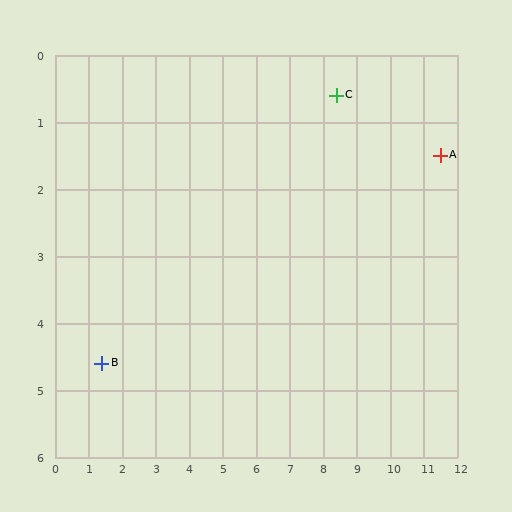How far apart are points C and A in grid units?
Points C and A are about 3.2 grid units apart.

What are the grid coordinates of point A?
Point A is at approximately (11.5, 1.5).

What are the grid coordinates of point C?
Point C is at approximately (8.4, 0.6).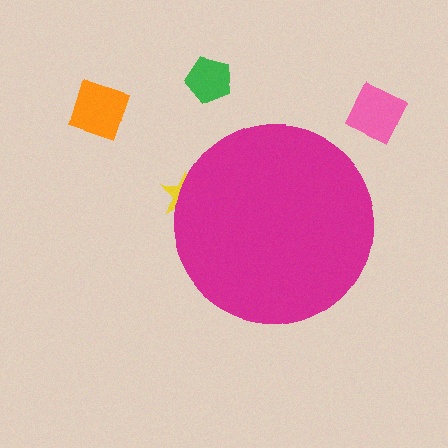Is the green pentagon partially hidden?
No, the green pentagon is fully visible.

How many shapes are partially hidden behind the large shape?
1 shape is partially hidden.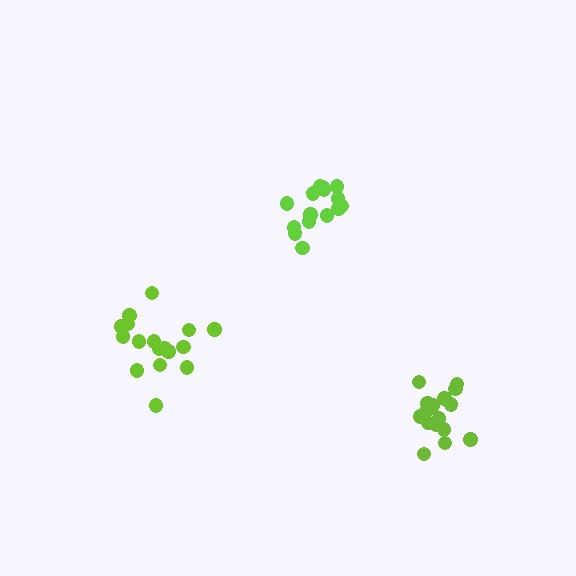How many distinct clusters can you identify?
There are 3 distinct clusters.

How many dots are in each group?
Group 1: 15 dots, Group 2: 17 dots, Group 3: 16 dots (48 total).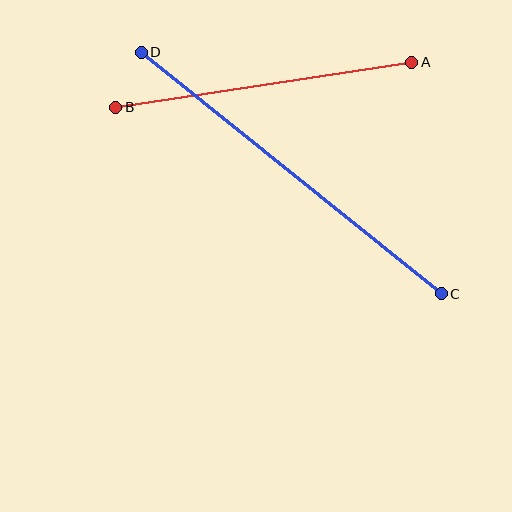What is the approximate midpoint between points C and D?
The midpoint is at approximately (291, 173) pixels.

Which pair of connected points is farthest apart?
Points C and D are farthest apart.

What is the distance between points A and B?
The distance is approximately 299 pixels.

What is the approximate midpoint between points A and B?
The midpoint is at approximately (264, 85) pixels.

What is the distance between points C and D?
The distance is approximately 385 pixels.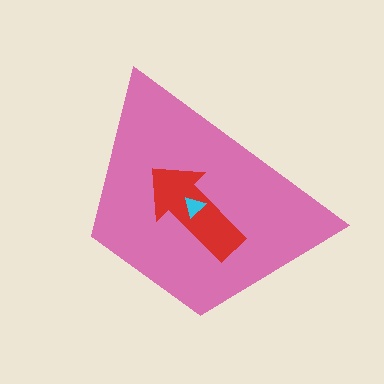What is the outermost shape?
The pink trapezoid.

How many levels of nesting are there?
3.